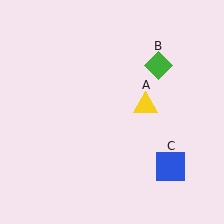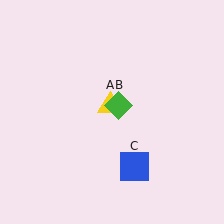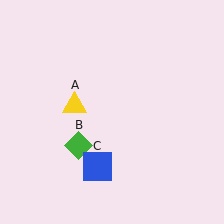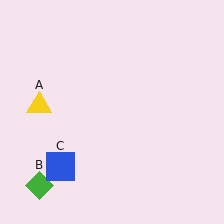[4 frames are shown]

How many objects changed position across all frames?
3 objects changed position: yellow triangle (object A), green diamond (object B), blue square (object C).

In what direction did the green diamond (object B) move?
The green diamond (object B) moved down and to the left.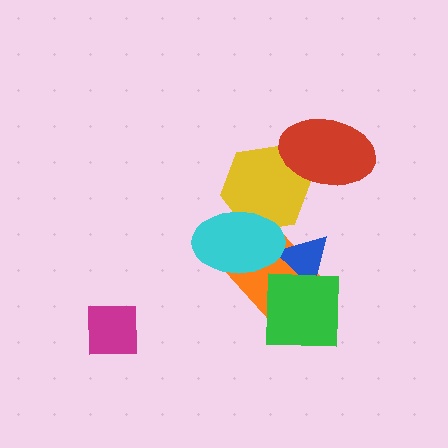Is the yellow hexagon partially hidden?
Yes, it is partially covered by another shape.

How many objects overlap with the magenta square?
0 objects overlap with the magenta square.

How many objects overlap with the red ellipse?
1 object overlaps with the red ellipse.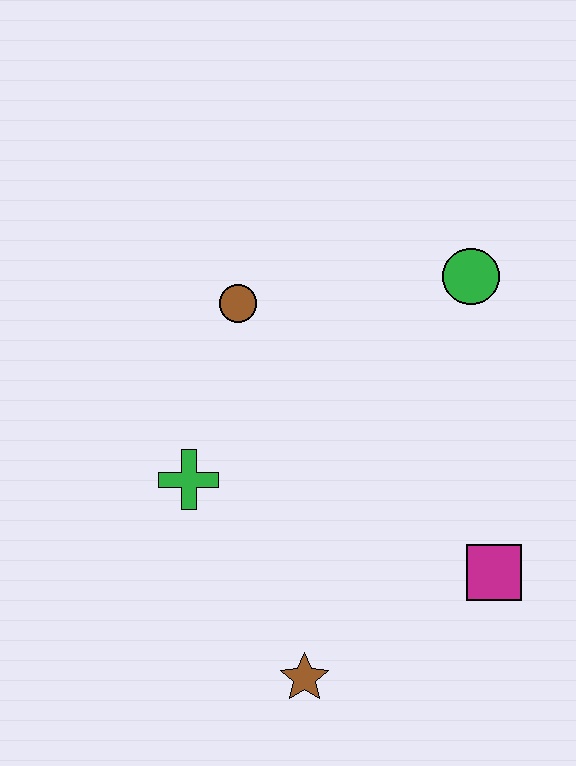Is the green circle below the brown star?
No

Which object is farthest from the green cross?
The green circle is farthest from the green cross.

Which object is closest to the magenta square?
The brown star is closest to the magenta square.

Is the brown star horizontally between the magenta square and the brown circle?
Yes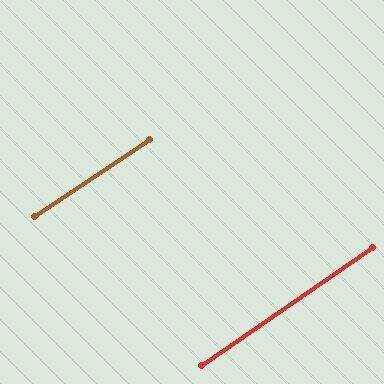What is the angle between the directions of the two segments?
Approximately 1 degree.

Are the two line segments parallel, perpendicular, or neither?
Parallel — their directions differ by only 0.8°.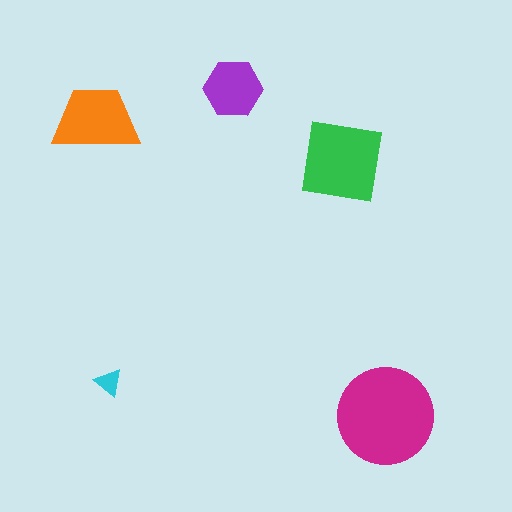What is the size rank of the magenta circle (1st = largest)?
1st.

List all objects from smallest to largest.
The cyan triangle, the purple hexagon, the orange trapezoid, the green square, the magenta circle.